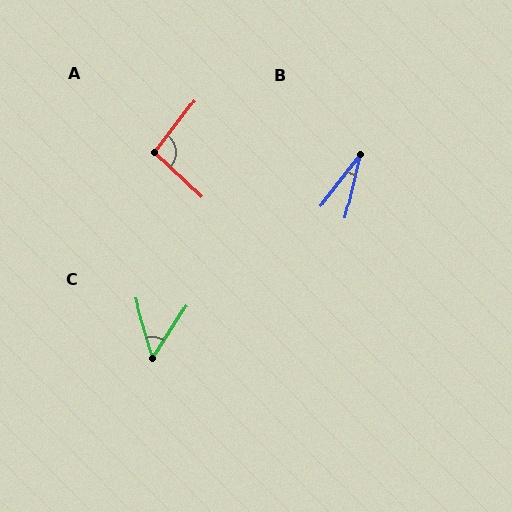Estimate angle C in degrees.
Approximately 49 degrees.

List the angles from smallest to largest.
B (24°), C (49°), A (95°).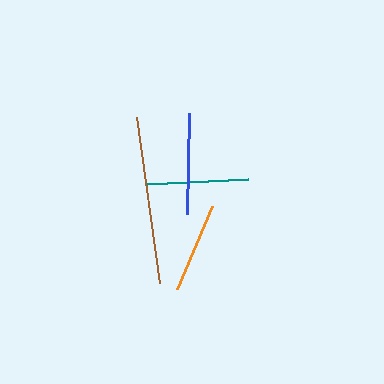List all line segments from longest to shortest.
From longest to shortest: brown, blue, teal, orange.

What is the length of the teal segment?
The teal segment is approximately 101 pixels long.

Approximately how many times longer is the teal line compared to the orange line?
The teal line is approximately 1.1 times the length of the orange line.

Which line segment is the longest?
The brown line is the longest at approximately 167 pixels.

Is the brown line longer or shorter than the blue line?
The brown line is longer than the blue line.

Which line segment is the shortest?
The orange line is the shortest at approximately 90 pixels.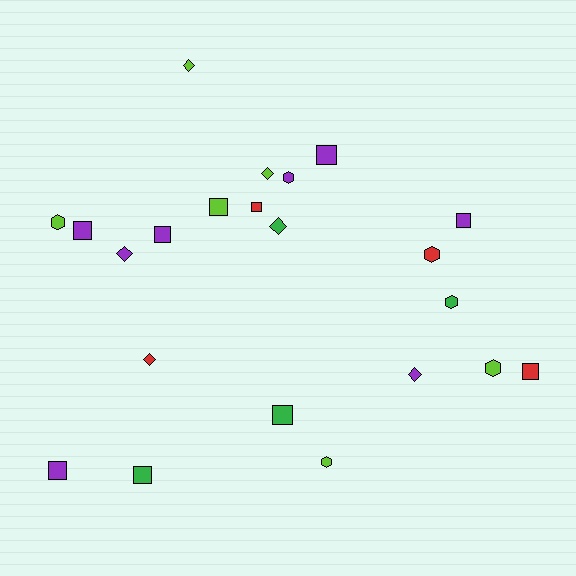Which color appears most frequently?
Purple, with 8 objects.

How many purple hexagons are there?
There is 1 purple hexagon.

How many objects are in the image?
There are 22 objects.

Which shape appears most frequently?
Square, with 10 objects.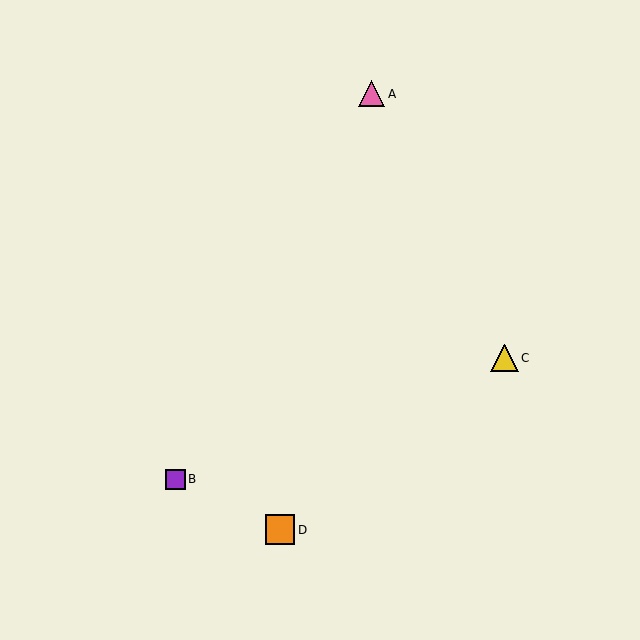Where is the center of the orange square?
The center of the orange square is at (280, 530).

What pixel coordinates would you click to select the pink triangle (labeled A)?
Click at (372, 94) to select the pink triangle A.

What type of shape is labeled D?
Shape D is an orange square.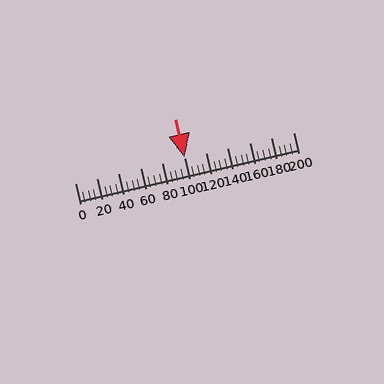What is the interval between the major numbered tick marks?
The major tick marks are spaced 20 units apart.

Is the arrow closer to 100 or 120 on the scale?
The arrow is closer to 100.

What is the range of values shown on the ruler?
The ruler shows values from 0 to 200.